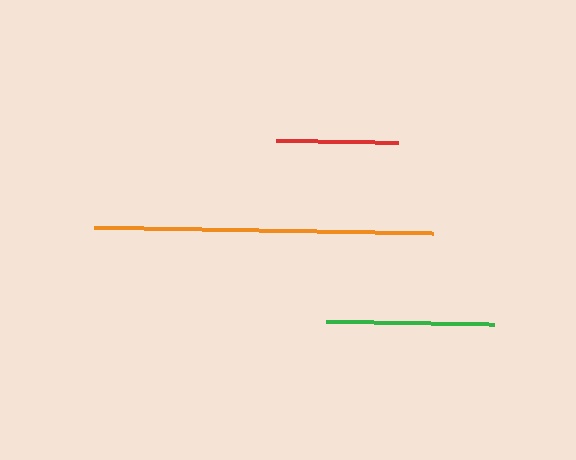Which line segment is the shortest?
The red line is the shortest at approximately 122 pixels.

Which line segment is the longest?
The orange line is the longest at approximately 339 pixels.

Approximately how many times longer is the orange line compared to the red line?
The orange line is approximately 2.8 times the length of the red line.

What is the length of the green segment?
The green segment is approximately 168 pixels long.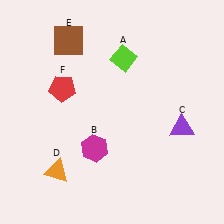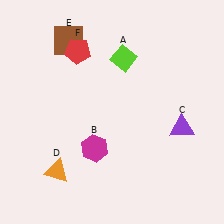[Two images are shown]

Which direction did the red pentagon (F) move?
The red pentagon (F) moved up.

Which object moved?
The red pentagon (F) moved up.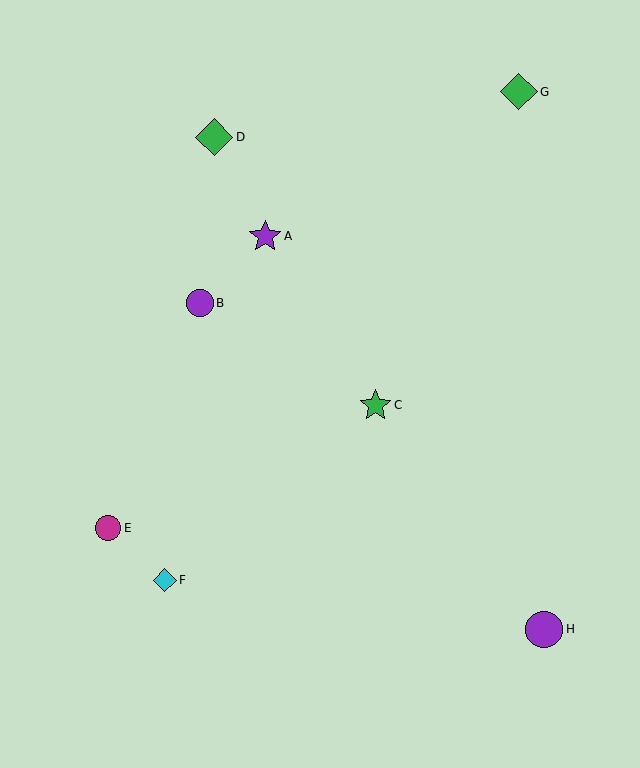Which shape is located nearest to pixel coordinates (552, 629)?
The purple circle (labeled H) at (544, 629) is nearest to that location.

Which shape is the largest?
The green diamond (labeled D) is the largest.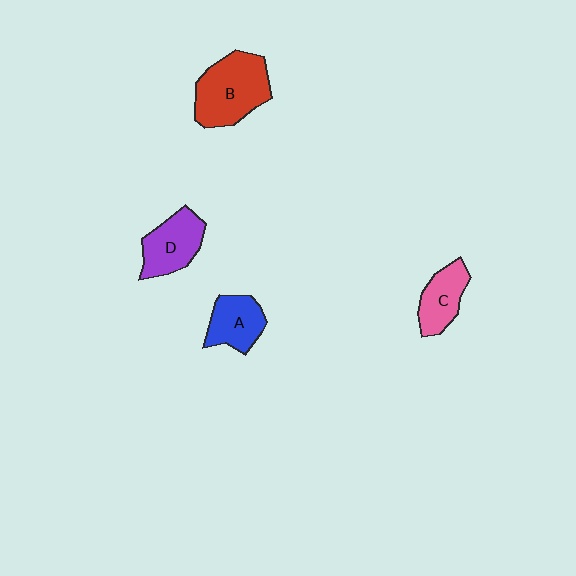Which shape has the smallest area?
Shape C (pink).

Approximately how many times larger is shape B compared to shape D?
Approximately 1.4 times.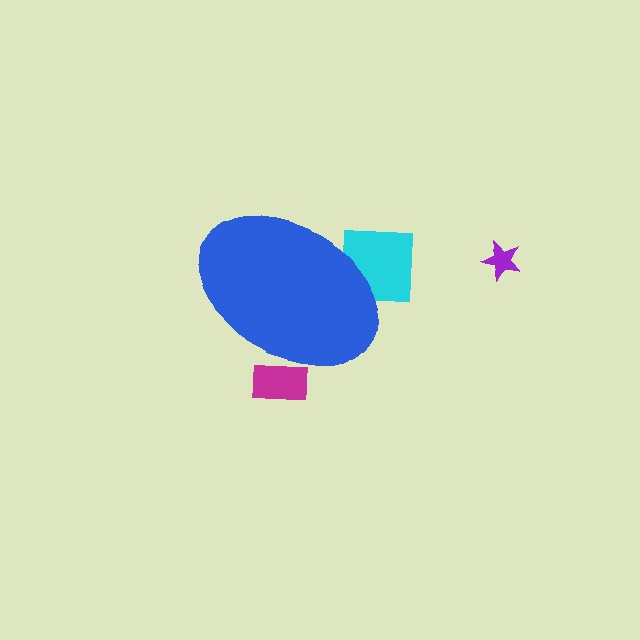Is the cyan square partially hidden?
Yes, the cyan square is partially hidden behind the blue ellipse.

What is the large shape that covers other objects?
A blue ellipse.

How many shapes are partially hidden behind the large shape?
2 shapes are partially hidden.